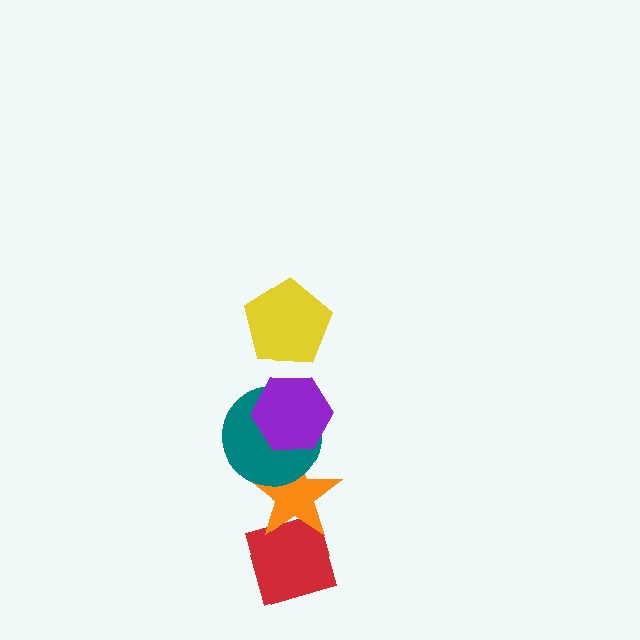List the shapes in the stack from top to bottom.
From top to bottom: the yellow pentagon, the purple hexagon, the teal circle, the orange star, the red diamond.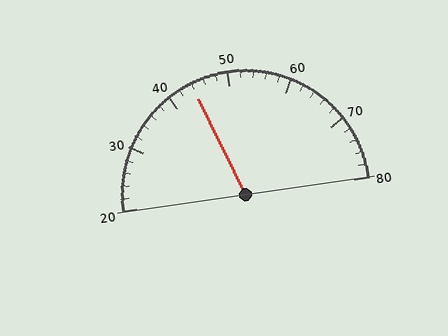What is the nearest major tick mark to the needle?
The nearest major tick mark is 40.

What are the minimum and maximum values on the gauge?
The gauge ranges from 20 to 80.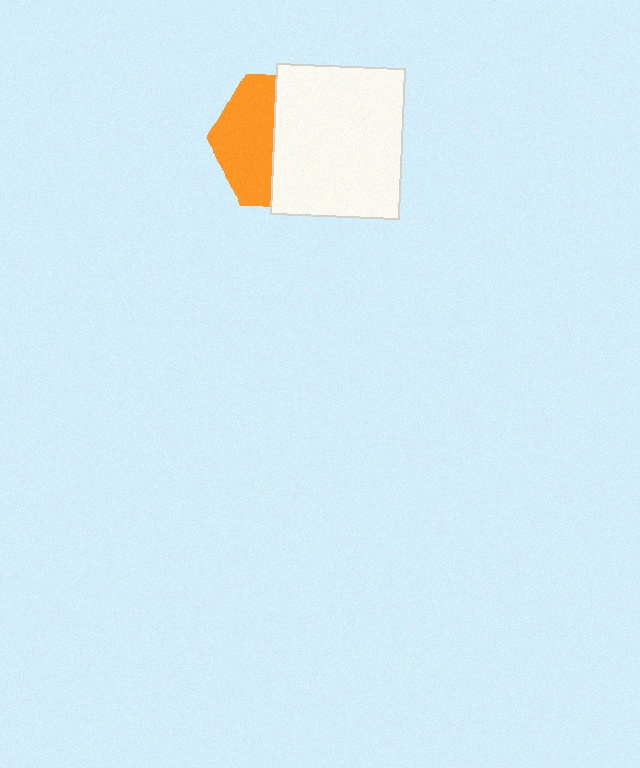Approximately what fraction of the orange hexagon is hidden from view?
Roughly 57% of the orange hexagon is hidden behind the white rectangle.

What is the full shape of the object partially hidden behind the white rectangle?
The partially hidden object is an orange hexagon.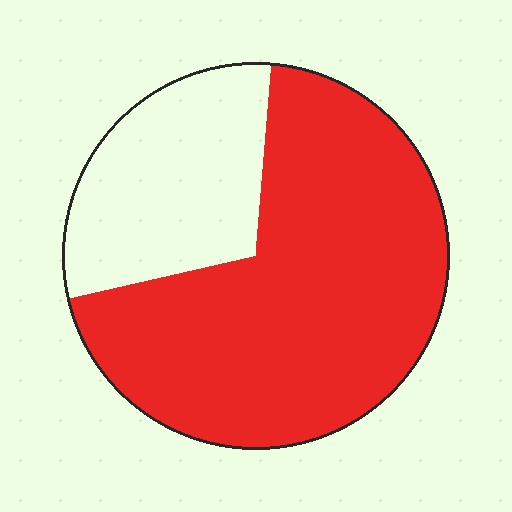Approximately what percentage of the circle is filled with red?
Approximately 70%.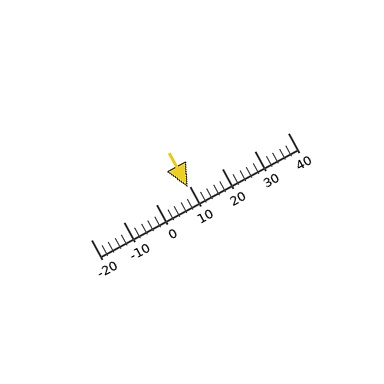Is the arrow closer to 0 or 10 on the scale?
The arrow is closer to 10.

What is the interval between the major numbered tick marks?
The major tick marks are spaced 10 units apart.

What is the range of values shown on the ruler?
The ruler shows values from -20 to 40.